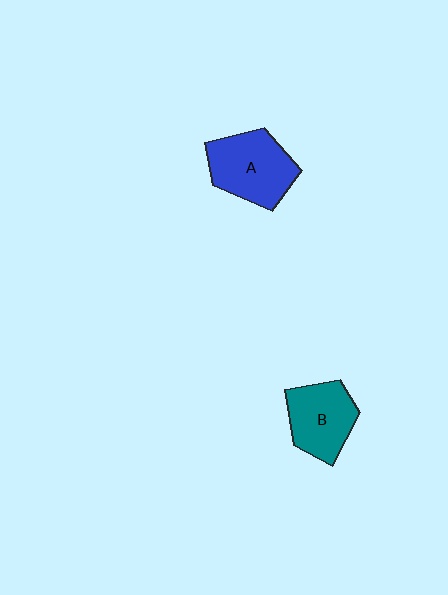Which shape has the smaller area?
Shape B (teal).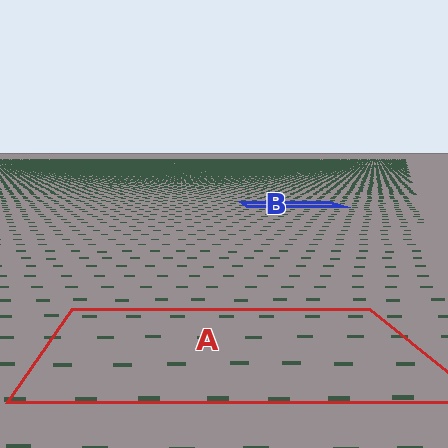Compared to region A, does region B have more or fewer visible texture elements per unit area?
Region B has more texture elements per unit area — they are packed more densely because it is farther away.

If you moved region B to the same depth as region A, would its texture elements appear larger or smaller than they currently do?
They would appear larger. At a closer depth, the same texture elements are projected at a bigger on-screen size.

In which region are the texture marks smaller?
The texture marks are smaller in region B, because it is farther away.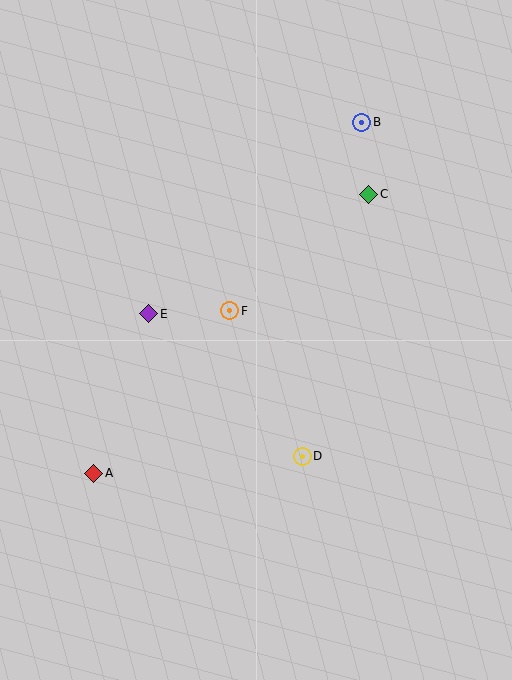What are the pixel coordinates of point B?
Point B is at (362, 122).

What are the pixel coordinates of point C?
Point C is at (369, 194).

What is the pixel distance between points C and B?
The distance between C and B is 72 pixels.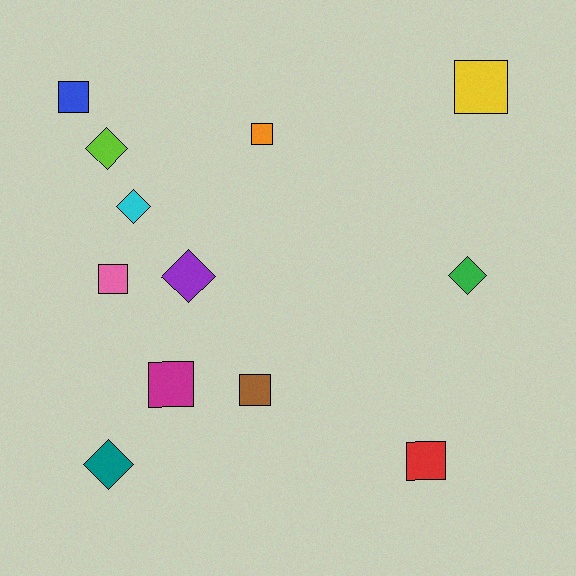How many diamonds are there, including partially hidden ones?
There are 5 diamonds.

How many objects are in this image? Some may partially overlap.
There are 12 objects.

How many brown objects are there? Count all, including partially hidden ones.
There is 1 brown object.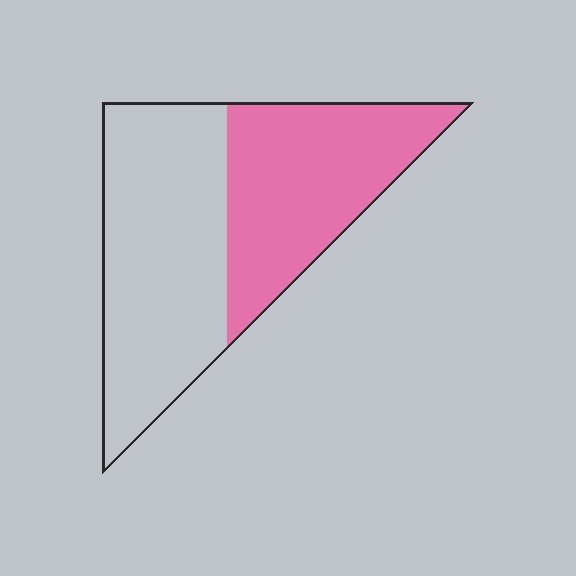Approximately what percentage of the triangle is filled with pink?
Approximately 45%.